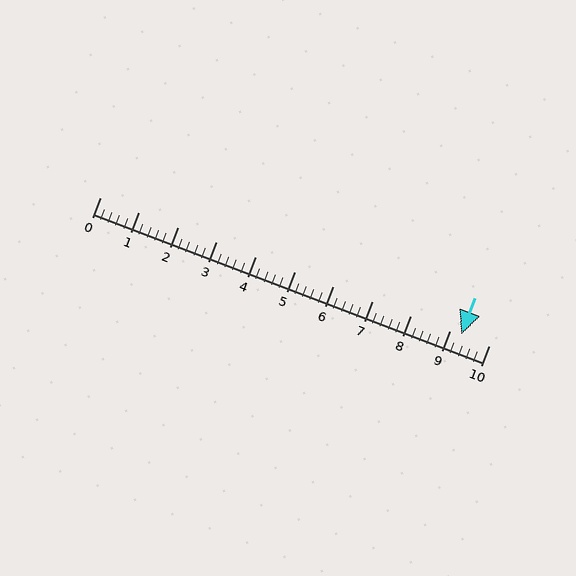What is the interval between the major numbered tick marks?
The major tick marks are spaced 1 units apart.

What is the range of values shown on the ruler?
The ruler shows values from 0 to 10.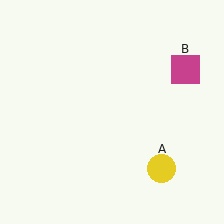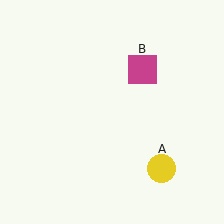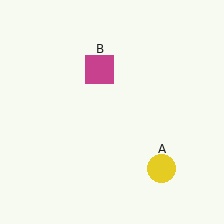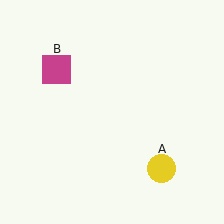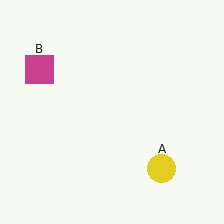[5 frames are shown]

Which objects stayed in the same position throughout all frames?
Yellow circle (object A) remained stationary.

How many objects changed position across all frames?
1 object changed position: magenta square (object B).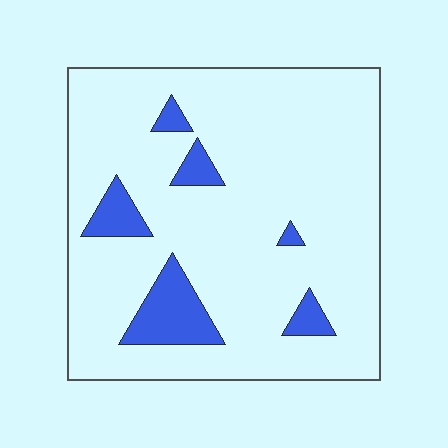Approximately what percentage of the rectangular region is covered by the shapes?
Approximately 10%.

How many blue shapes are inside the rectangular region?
6.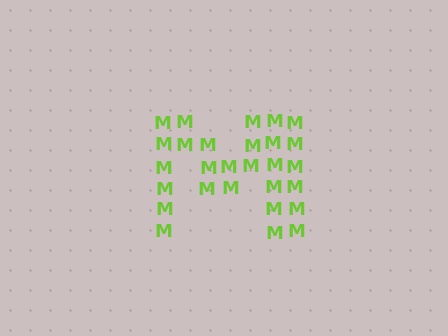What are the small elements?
The small elements are letter M's.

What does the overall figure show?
The overall figure shows the letter M.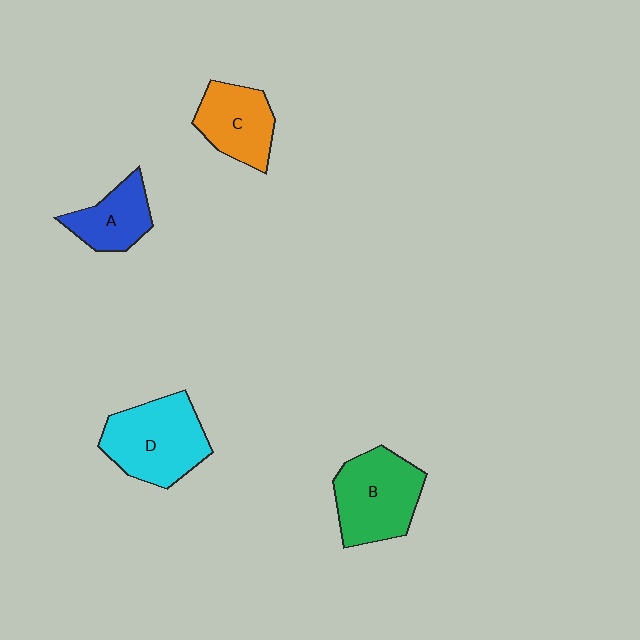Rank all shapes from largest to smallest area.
From largest to smallest: D (cyan), B (green), C (orange), A (blue).